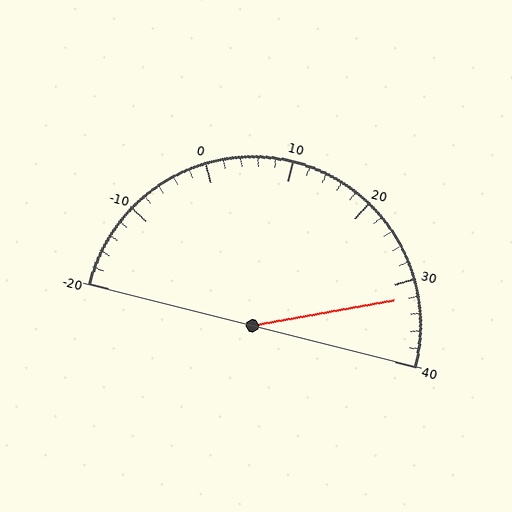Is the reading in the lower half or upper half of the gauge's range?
The reading is in the upper half of the range (-20 to 40).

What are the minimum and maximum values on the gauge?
The gauge ranges from -20 to 40.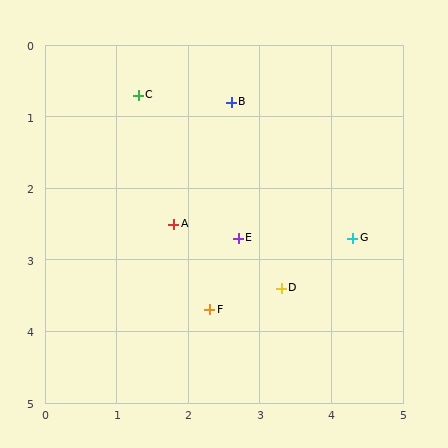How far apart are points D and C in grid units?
Points D and C are about 3.4 grid units apart.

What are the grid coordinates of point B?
Point B is at approximately (2.6, 0.8).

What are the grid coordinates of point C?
Point C is at approximately (1.3, 0.7).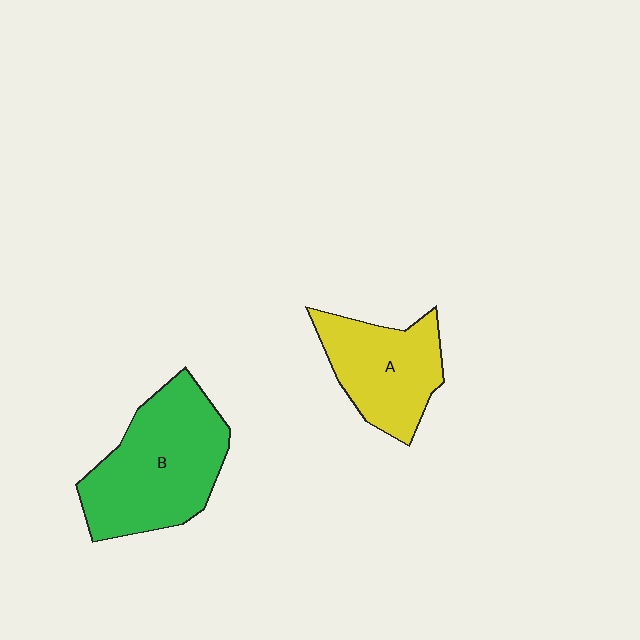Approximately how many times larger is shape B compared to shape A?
Approximately 1.4 times.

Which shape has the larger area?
Shape B (green).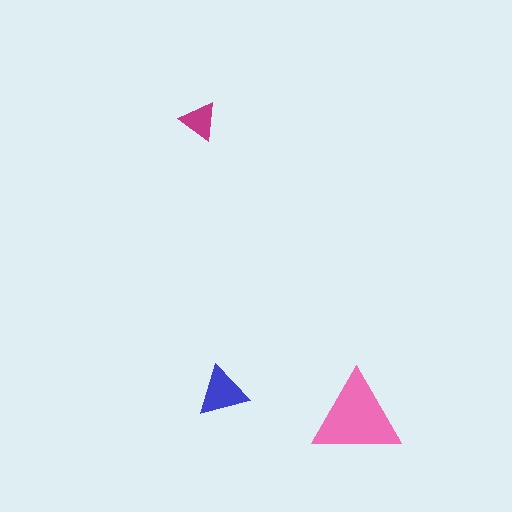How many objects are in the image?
There are 3 objects in the image.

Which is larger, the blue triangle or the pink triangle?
The pink one.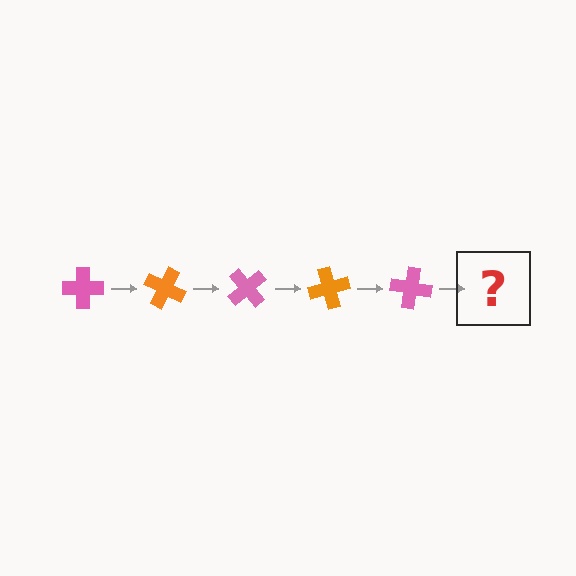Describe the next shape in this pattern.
It should be an orange cross, rotated 125 degrees from the start.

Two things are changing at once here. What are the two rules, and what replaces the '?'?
The two rules are that it rotates 25 degrees each step and the color cycles through pink and orange. The '?' should be an orange cross, rotated 125 degrees from the start.